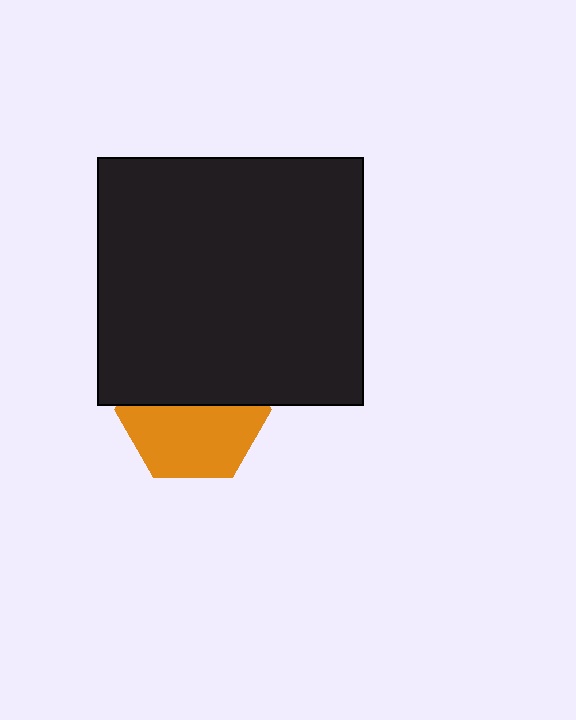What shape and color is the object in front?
The object in front is a black rectangle.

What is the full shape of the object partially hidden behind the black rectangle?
The partially hidden object is an orange hexagon.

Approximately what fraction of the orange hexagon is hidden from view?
Roughly 46% of the orange hexagon is hidden behind the black rectangle.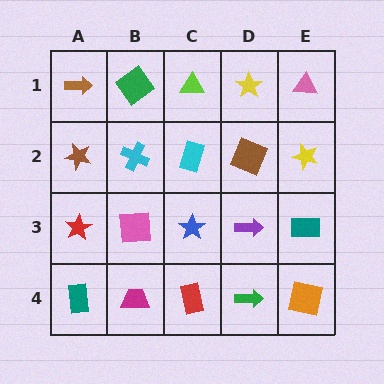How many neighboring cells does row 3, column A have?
3.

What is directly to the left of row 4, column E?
A green arrow.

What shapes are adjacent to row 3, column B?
A cyan cross (row 2, column B), a magenta trapezoid (row 4, column B), a red star (row 3, column A), a blue star (row 3, column C).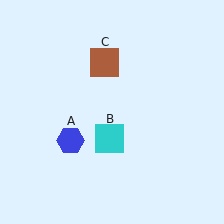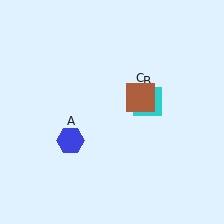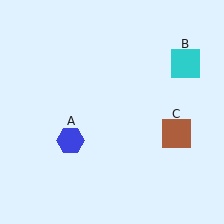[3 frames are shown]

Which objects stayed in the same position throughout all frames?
Blue hexagon (object A) remained stationary.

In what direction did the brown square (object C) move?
The brown square (object C) moved down and to the right.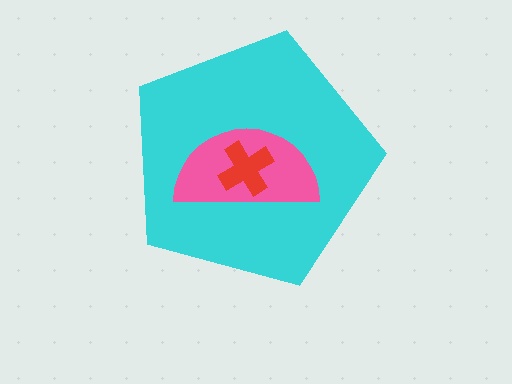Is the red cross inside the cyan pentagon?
Yes.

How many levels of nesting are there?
3.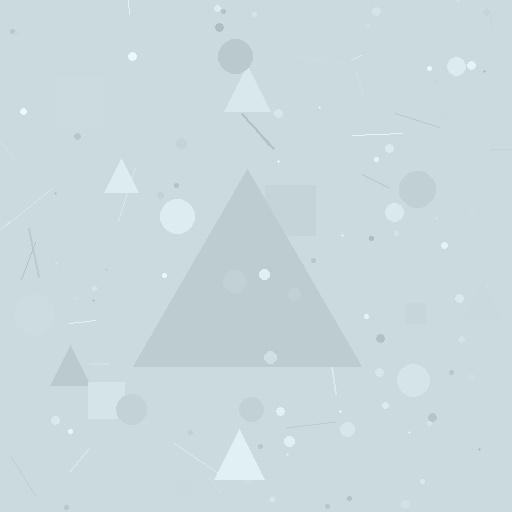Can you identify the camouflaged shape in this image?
The camouflaged shape is a triangle.